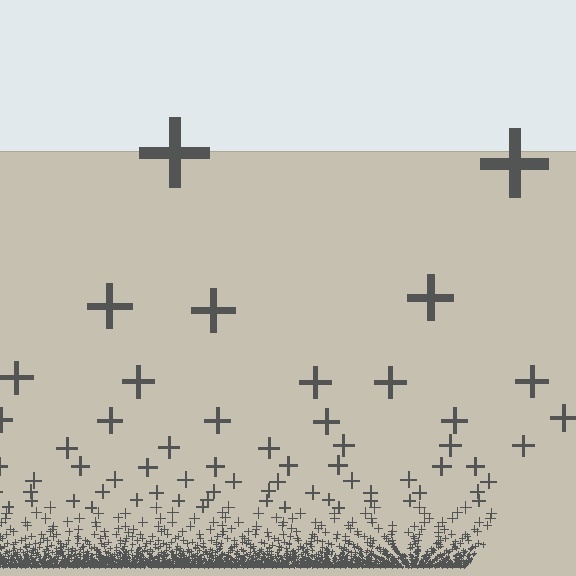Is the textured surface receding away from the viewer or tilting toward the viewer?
The surface appears to tilt toward the viewer. Texture elements get larger and sparser toward the top.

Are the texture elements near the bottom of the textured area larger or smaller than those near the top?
Smaller. The gradient is inverted — elements near the bottom are smaller and denser.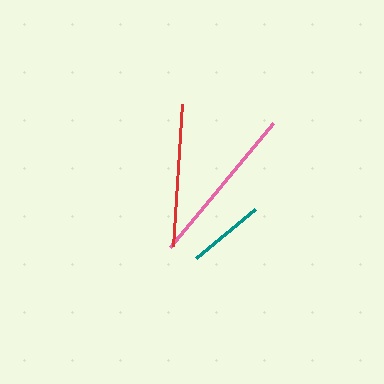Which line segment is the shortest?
The teal line is the shortest at approximately 76 pixels.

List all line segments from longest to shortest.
From longest to shortest: pink, red, teal.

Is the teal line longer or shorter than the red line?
The red line is longer than the teal line.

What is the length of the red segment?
The red segment is approximately 143 pixels long.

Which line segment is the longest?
The pink line is the longest at approximately 161 pixels.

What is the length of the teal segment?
The teal segment is approximately 76 pixels long.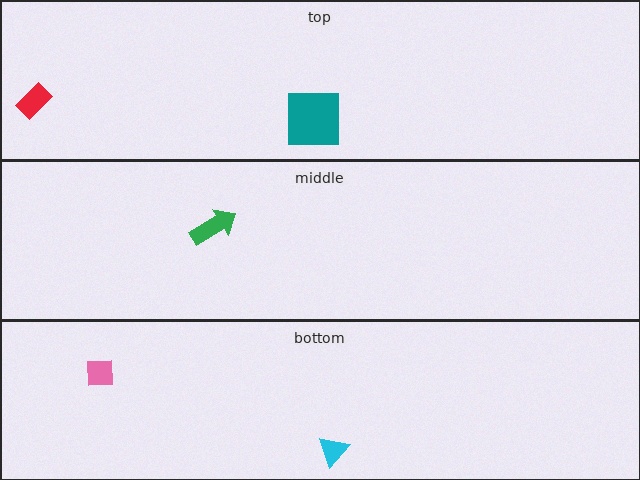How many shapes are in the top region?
2.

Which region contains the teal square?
The top region.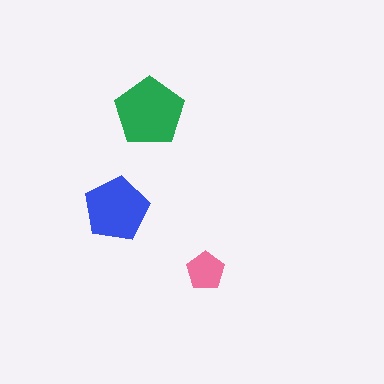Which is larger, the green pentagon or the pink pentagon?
The green one.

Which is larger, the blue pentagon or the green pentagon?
The green one.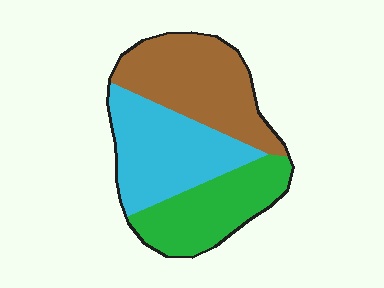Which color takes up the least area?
Green, at roughly 30%.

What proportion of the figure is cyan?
Cyan takes up between a third and a half of the figure.